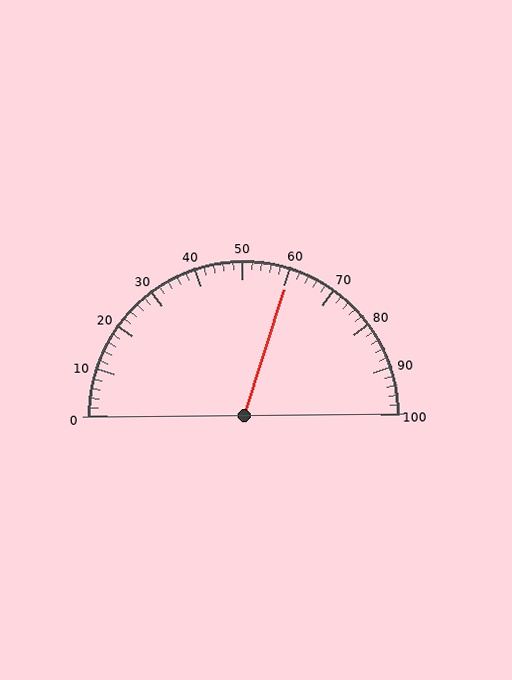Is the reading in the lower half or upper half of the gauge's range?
The reading is in the upper half of the range (0 to 100).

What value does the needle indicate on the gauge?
The needle indicates approximately 60.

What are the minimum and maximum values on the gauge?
The gauge ranges from 0 to 100.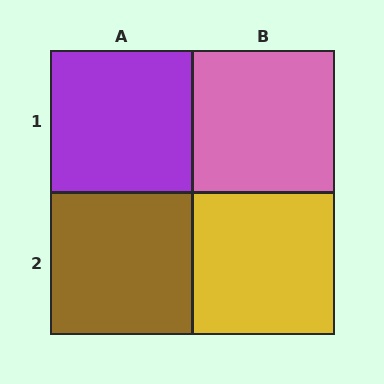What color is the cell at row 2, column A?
Brown.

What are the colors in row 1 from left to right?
Purple, pink.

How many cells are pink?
1 cell is pink.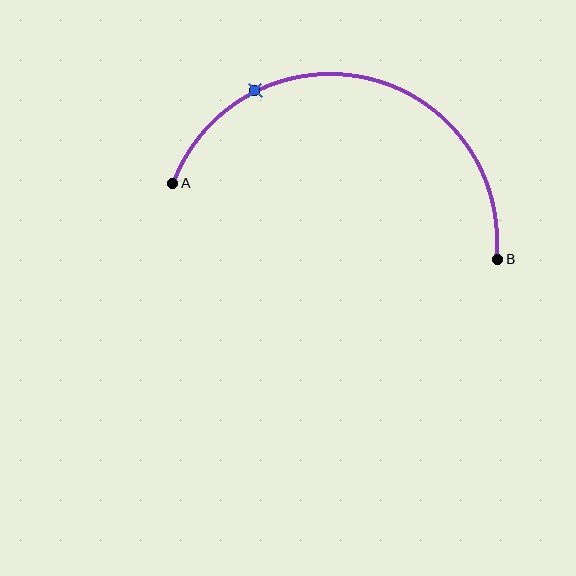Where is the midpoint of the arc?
The arc midpoint is the point on the curve farthest from the straight line joining A and B. It sits above that line.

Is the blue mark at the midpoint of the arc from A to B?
No. The blue mark lies on the arc but is closer to endpoint A. The arc midpoint would be at the point on the curve equidistant along the arc from both A and B.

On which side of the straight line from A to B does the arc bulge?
The arc bulges above the straight line connecting A and B.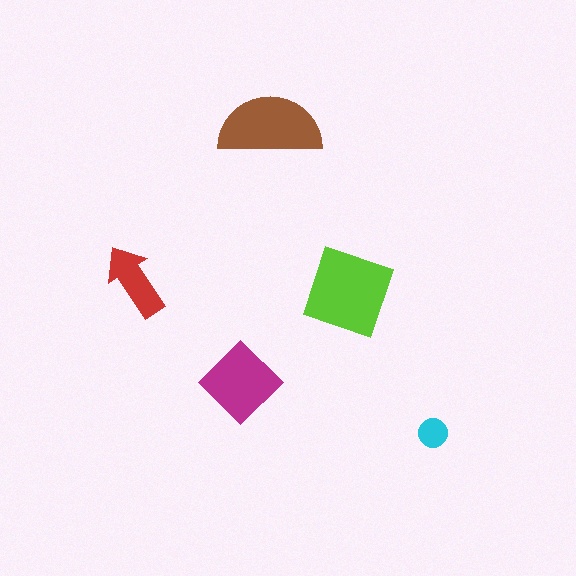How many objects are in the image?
There are 5 objects in the image.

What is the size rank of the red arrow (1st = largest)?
4th.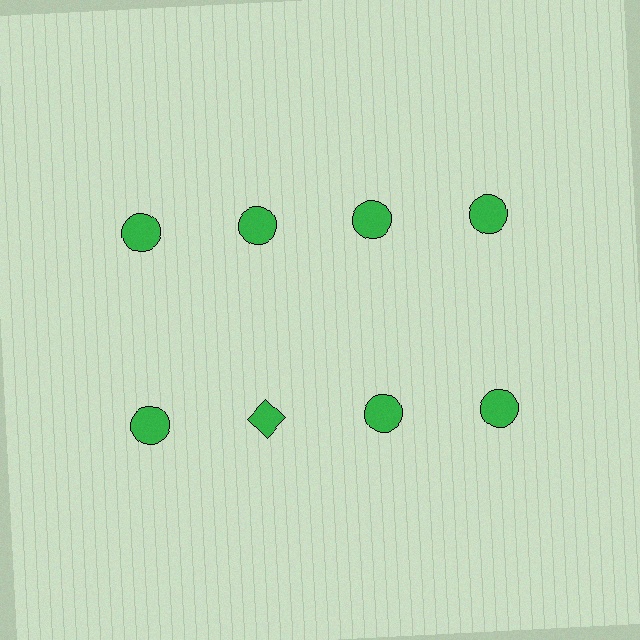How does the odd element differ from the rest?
It has a different shape: diamond instead of circle.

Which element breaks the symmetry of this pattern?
The green diamond in the second row, second from left column breaks the symmetry. All other shapes are green circles.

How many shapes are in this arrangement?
There are 8 shapes arranged in a grid pattern.